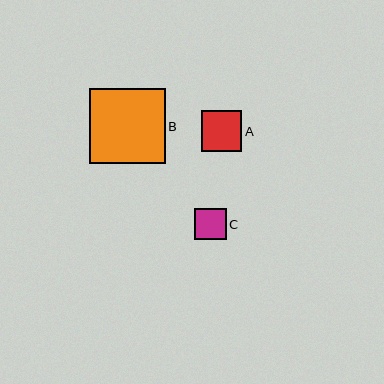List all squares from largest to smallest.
From largest to smallest: B, A, C.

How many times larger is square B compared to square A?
Square B is approximately 1.9 times the size of square A.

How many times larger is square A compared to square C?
Square A is approximately 1.3 times the size of square C.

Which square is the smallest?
Square C is the smallest with a size of approximately 31 pixels.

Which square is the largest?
Square B is the largest with a size of approximately 76 pixels.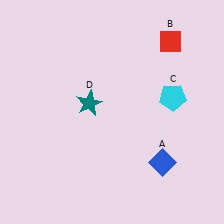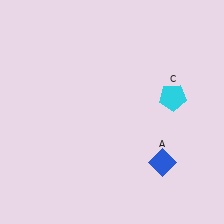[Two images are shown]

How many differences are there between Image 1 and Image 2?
There are 2 differences between the two images.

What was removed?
The red diamond (B), the teal star (D) were removed in Image 2.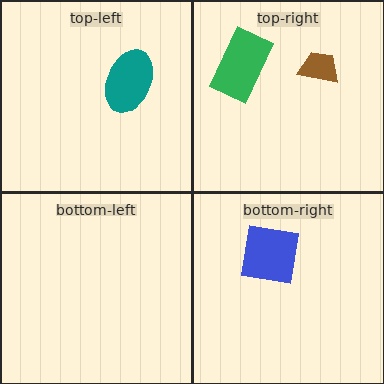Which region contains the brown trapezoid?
The top-right region.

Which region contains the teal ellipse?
The top-left region.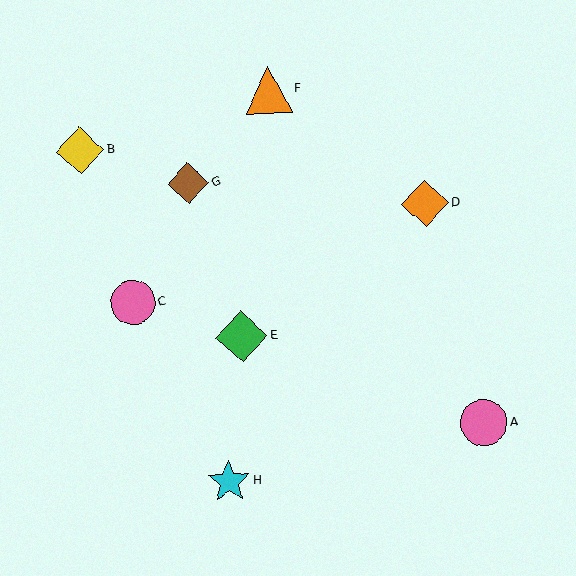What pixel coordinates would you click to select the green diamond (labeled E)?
Click at (242, 337) to select the green diamond E.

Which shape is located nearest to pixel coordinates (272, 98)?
The orange triangle (labeled F) at (268, 90) is nearest to that location.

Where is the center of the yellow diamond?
The center of the yellow diamond is at (80, 151).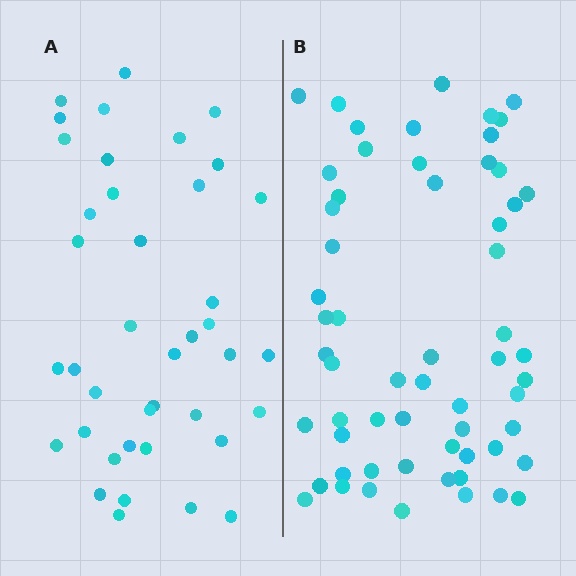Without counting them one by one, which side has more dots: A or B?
Region B (the right region) has more dots.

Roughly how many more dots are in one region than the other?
Region B has approximately 20 more dots than region A.